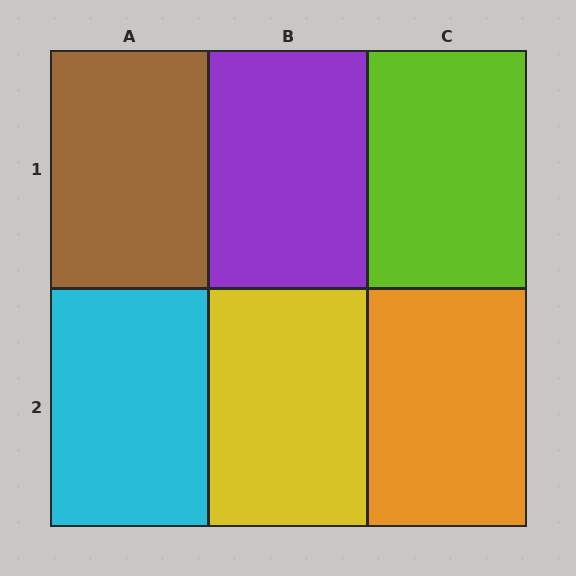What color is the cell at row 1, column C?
Lime.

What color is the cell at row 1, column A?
Brown.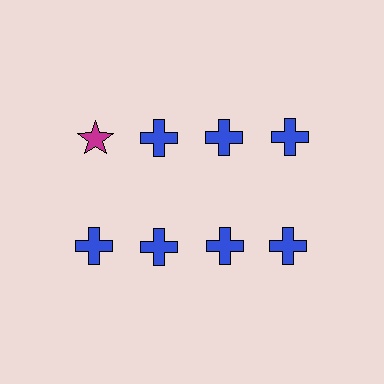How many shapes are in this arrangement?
There are 8 shapes arranged in a grid pattern.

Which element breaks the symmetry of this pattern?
The magenta star in the top row, leftmost column breaks the symmetry. All other shapes are blue crosses.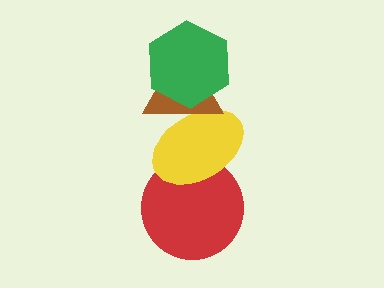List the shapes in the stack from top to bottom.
From top to bottom: the green hexagon, the brown triangle, the yellow ellipse, the red circle.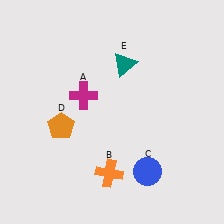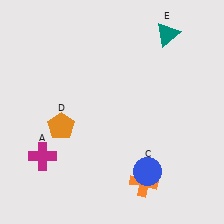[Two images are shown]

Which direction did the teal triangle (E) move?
The teal triangle (E) moved right.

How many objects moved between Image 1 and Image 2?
3 objects moved between the two images.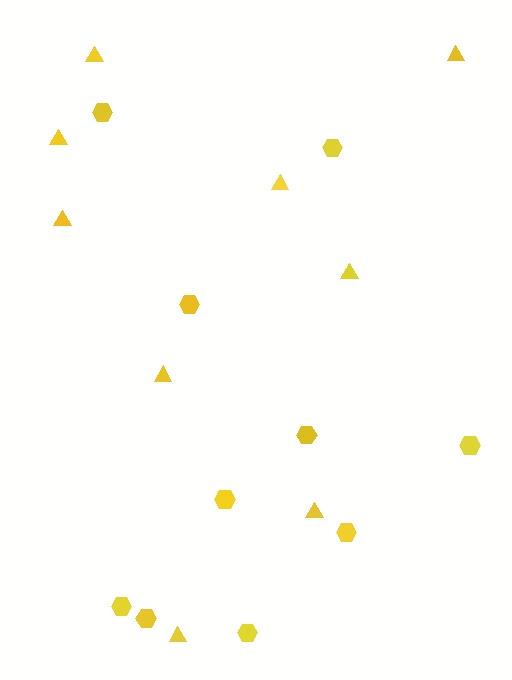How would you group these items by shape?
There are 2 groups: one group of hexagons (10) and one group of triangles (9).